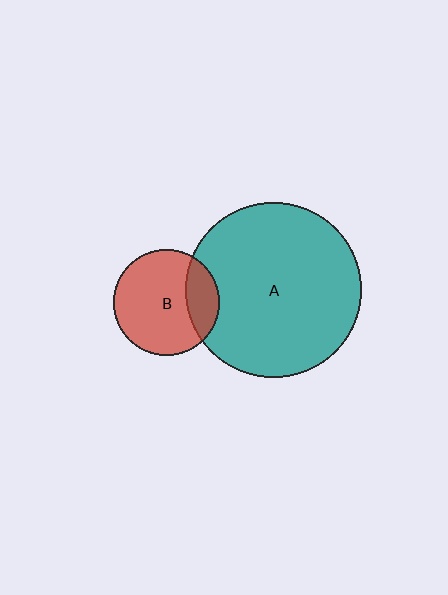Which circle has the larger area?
Circle A (teal).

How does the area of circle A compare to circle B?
Approximately 2.8 times.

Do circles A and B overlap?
Yes.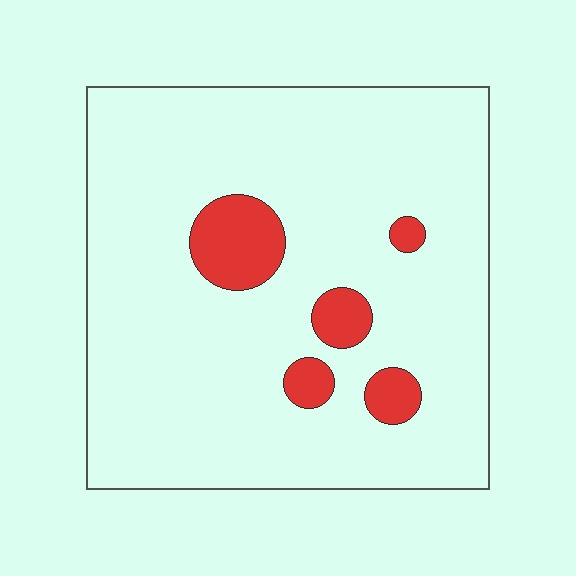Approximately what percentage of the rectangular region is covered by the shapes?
Approximately 10%.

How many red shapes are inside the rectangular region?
5.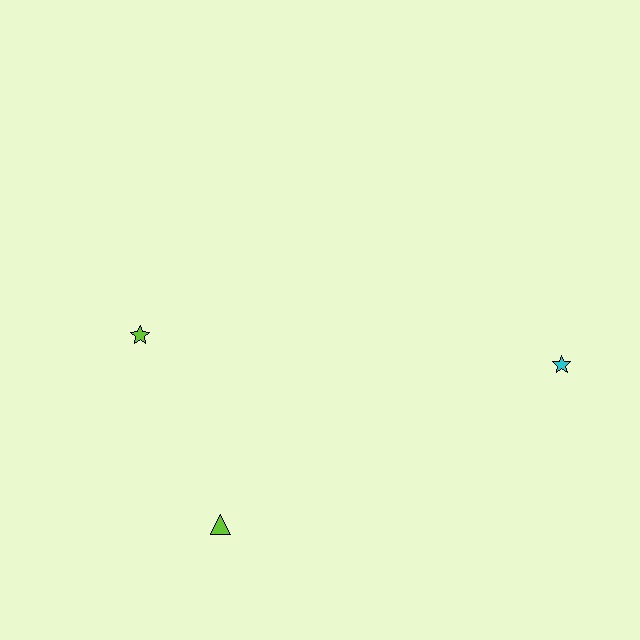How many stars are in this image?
There are 2 stars.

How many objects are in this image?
There are 3 objects.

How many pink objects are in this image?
There are no pink objects.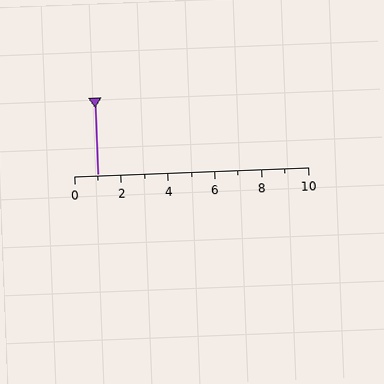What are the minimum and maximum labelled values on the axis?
The axis runs from 0 to 10.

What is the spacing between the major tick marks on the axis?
The major ticks are spaced 2 apart.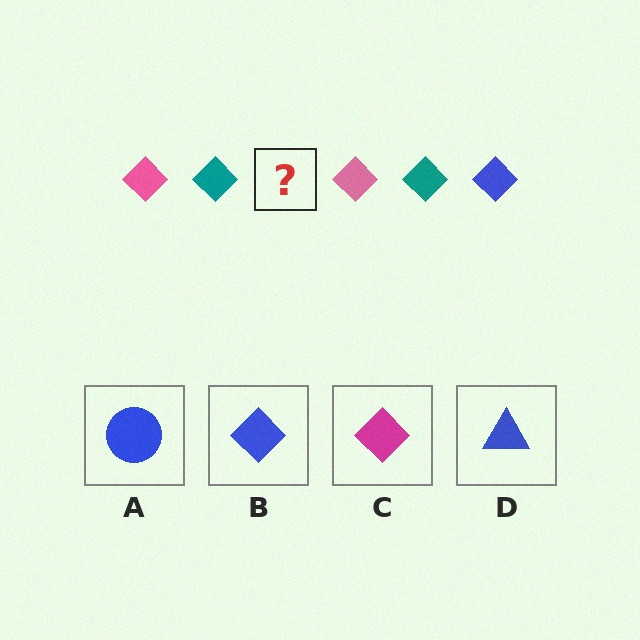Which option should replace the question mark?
Option B.